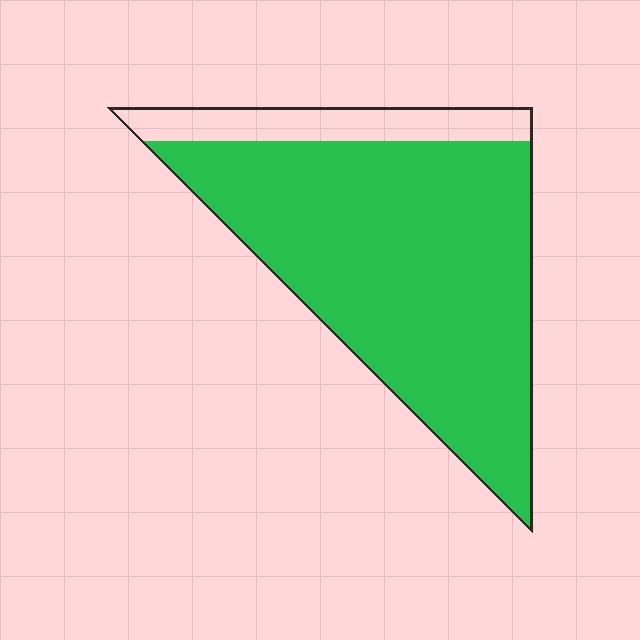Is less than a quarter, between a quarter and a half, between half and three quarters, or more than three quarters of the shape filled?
More than three quarters.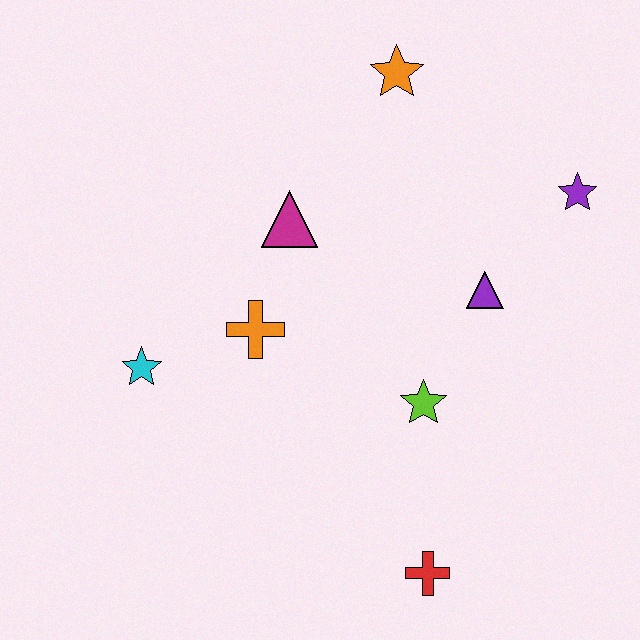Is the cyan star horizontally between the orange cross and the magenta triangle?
No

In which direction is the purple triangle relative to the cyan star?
The purple triangle is to the right of the cyan star.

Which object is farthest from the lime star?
The orange star is farthest from the lime star.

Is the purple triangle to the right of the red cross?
Yes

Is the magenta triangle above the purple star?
No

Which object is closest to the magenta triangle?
The orange cross is closest to the magenta triangle.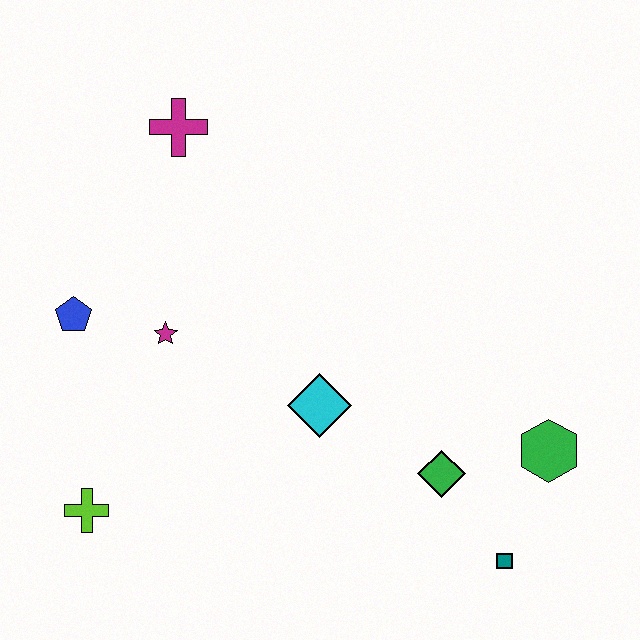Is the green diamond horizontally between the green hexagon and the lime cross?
Yes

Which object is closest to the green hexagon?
The green diamond is closest to the green hexagon.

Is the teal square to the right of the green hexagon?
No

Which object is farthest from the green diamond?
The magenta cross is farthest from the green diamond.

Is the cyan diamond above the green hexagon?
Yes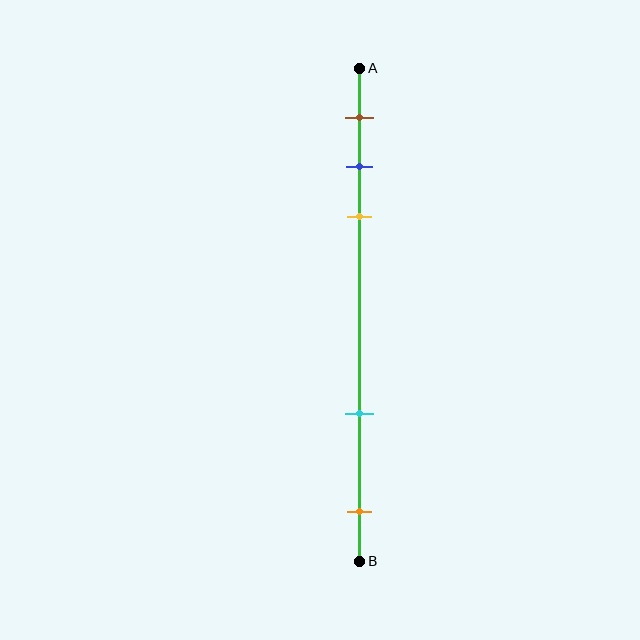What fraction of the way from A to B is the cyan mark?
The cyan mark is approximately 70% (0.7) of the way from A to B.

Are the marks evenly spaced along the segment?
No, the marks are not evenly spaced.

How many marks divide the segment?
There are 5 marks dividing the segment.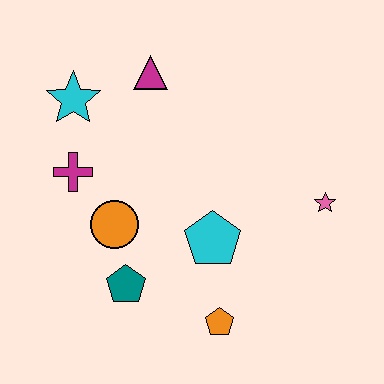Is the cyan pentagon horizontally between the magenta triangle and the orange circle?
No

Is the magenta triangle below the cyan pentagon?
No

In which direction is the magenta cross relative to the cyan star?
The magenta cross is below the cyan star.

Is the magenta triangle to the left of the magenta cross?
No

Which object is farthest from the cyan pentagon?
The cyan star is farthest from the cyan pentagon.